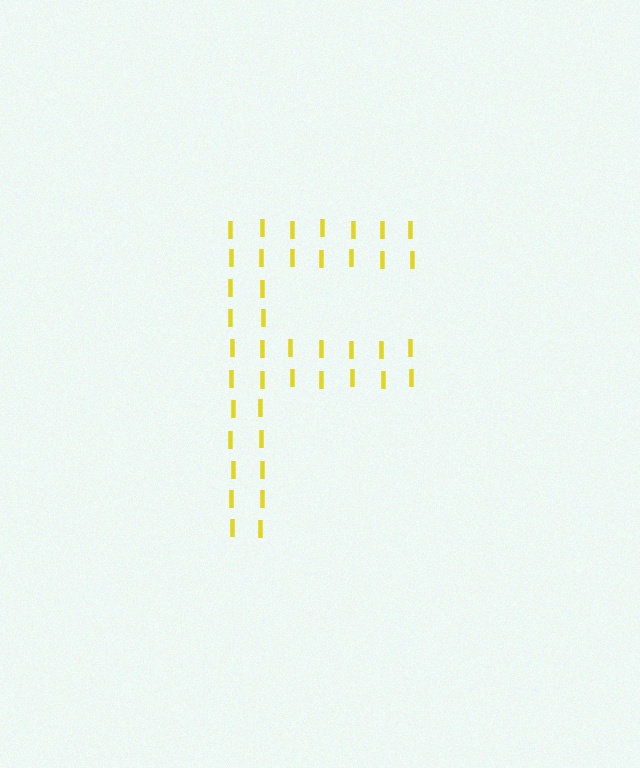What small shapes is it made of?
It is made of small letter I's.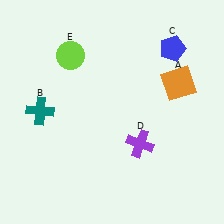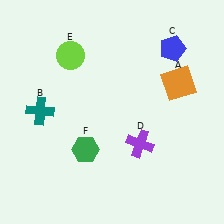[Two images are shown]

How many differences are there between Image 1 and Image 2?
There is 1 difference between the two images.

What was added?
A green hexagon (F) was added in Image 2.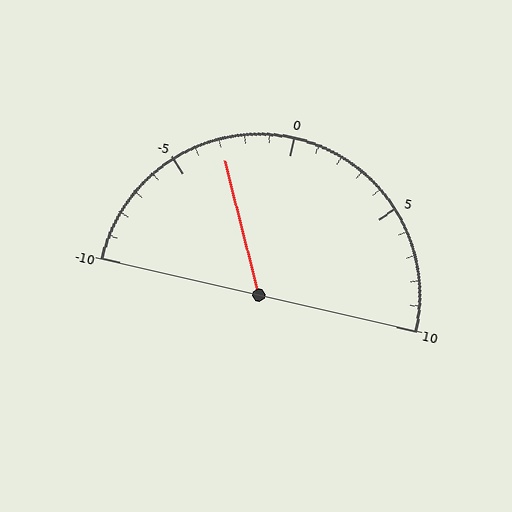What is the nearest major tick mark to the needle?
The nearest major tick mark is -5.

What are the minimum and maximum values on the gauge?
The gauge ranges from -10 to 10.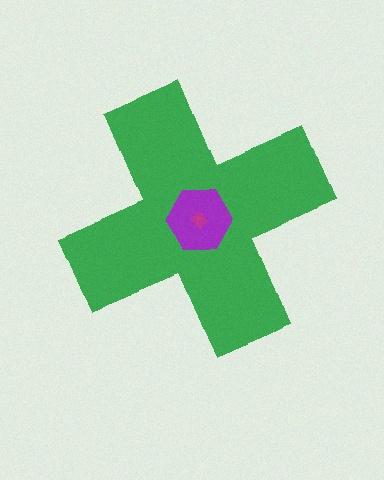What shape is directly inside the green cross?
The purple hexagon.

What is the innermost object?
The magenta diamond.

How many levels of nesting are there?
3.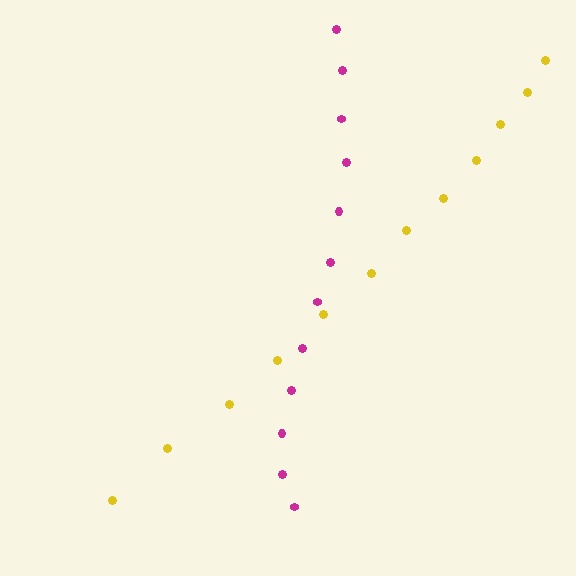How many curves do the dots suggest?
There are 2 distinct paths.